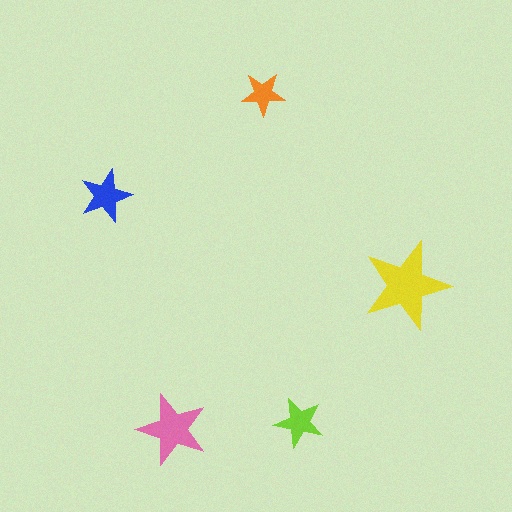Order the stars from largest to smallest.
the yellow one, the pink one, the blue one, the lime one, the orange one.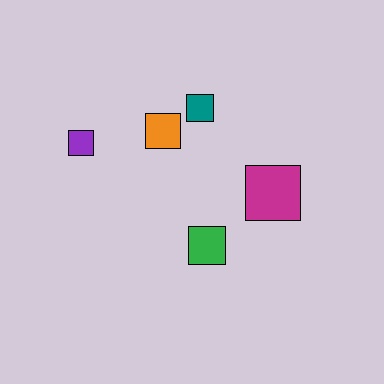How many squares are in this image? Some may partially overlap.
There are 5 squares.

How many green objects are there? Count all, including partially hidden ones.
There is 1 green object.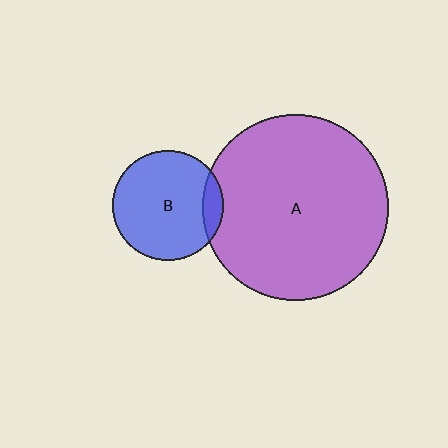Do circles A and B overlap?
Yes.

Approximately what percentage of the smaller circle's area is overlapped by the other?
Approximately 10%.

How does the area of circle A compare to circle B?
Approximately 2.8 times.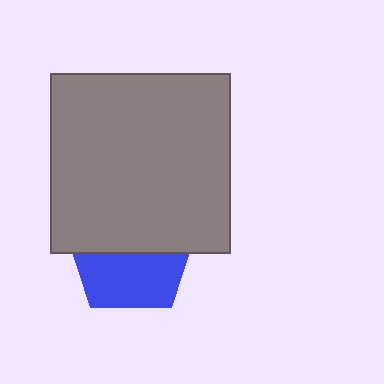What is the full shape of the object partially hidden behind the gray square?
The partially hidden object is a blue pentagon.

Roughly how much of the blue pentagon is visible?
About half of it is visible (roughly 47%).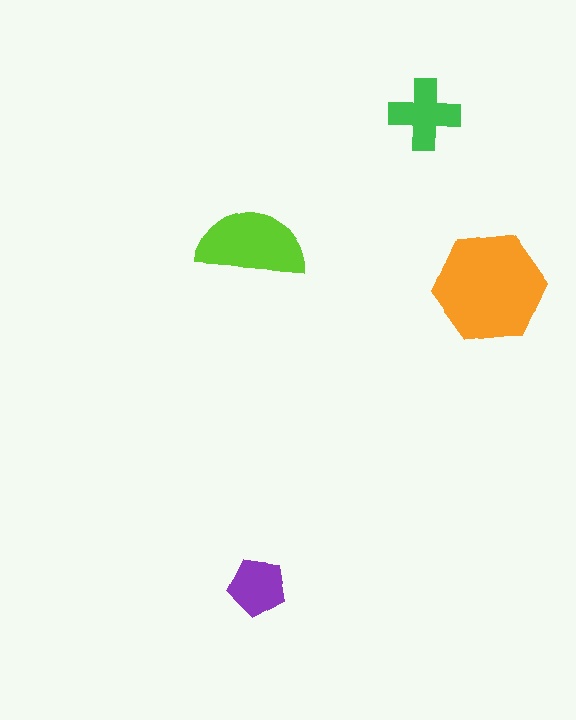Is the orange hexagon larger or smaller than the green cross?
Larger.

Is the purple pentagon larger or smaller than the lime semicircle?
Smaller.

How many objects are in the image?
There are 4 objects in the image.